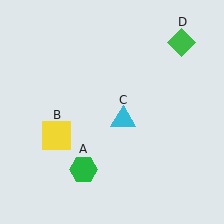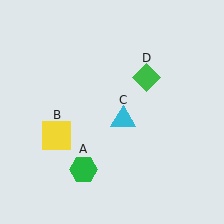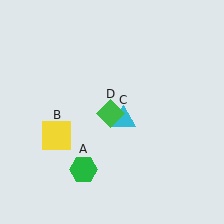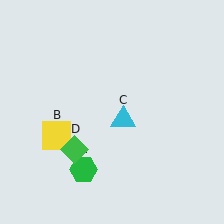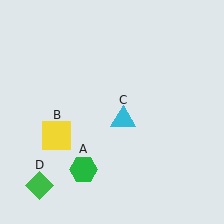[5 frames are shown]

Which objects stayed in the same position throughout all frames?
Green hexagon (object A) and yellow square (object B) and cyan triangle (object C) remained stationary.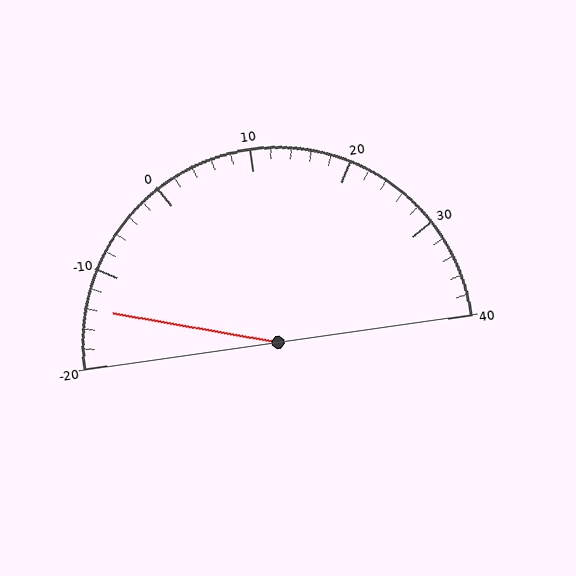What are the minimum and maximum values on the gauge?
The gauge ranges from -20 to 40.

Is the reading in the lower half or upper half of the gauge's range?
The reading is in the lower half of the range (-20 to 40).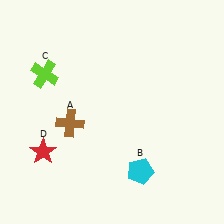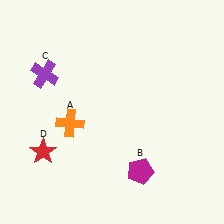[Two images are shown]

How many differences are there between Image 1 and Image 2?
There are 3 differences between the two images.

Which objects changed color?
A changed from brown to orange. B changed from cyan to magenta. C changed from lime to purple.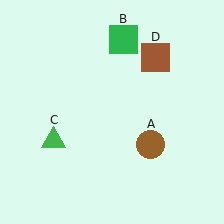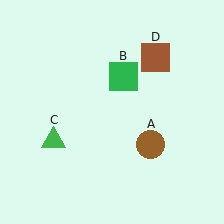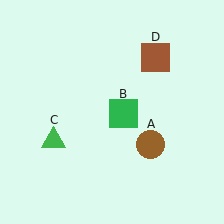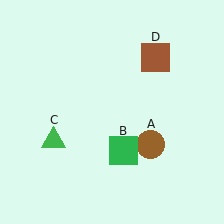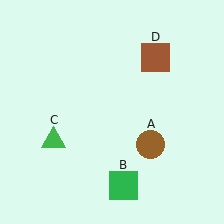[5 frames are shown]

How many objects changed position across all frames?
1 object changed position: green square (object B).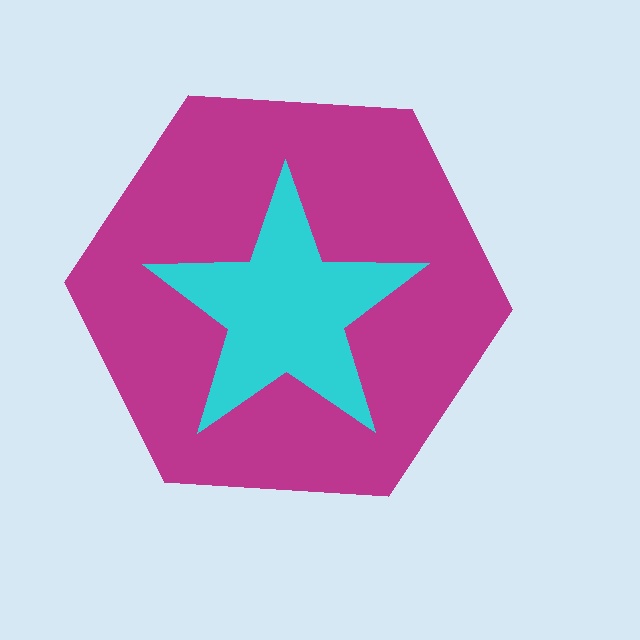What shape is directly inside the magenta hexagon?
The cyan star.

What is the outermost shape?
The magenta hexagon.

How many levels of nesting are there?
2.